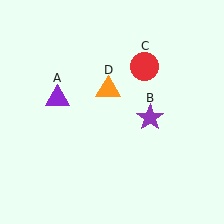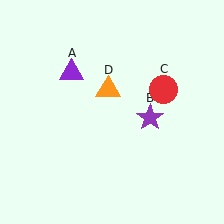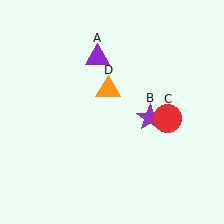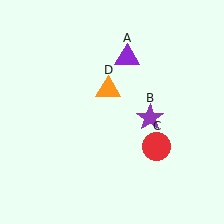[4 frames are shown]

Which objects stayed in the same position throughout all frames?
Purple star (object B) and orange triangle (object D) remained stationary.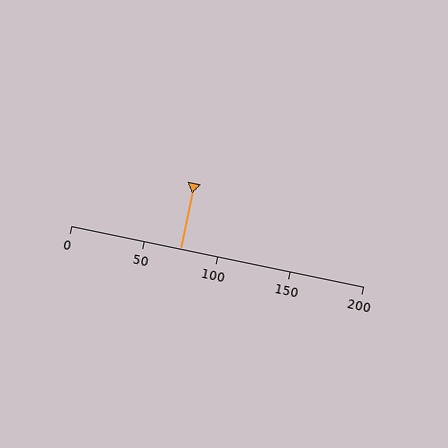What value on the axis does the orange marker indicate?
The marker indicates approximately 75.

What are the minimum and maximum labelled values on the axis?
The axis runs from 0 to 200.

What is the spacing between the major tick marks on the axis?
The major ticks are spaced 50 apart.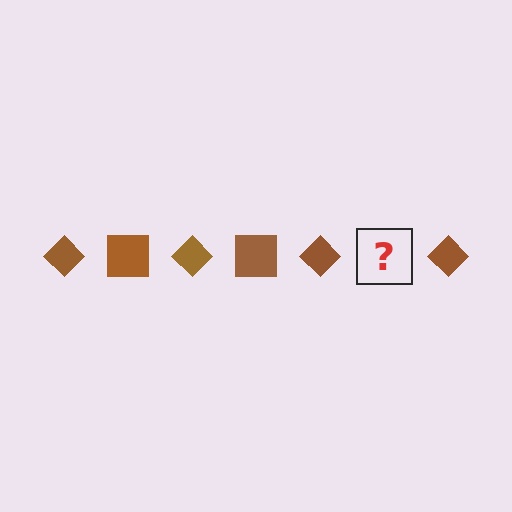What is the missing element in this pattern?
The missing element is a brown square.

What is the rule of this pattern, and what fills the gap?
The rule is that the pattern cycles through diamond, square shapes in brown. The gap should be filled with a brown square.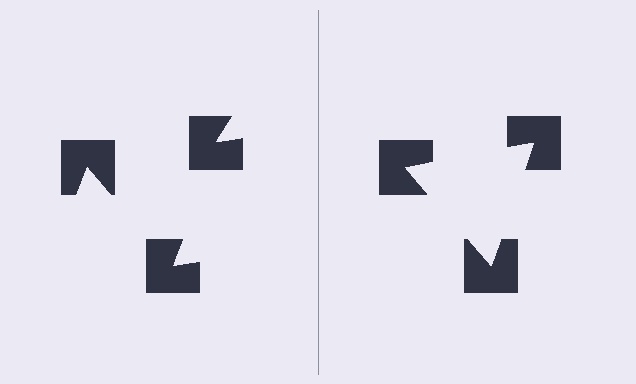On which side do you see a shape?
An illusory triangle appears on the right side. On the left side the wedge cuts are rotated, so no coherent shape forms.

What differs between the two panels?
The notched squares are positioned identically on both sides; only the wedge orientations differ. On the right they align to a triangle; on the left they are misaligned.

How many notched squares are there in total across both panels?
6 — 3 on each side.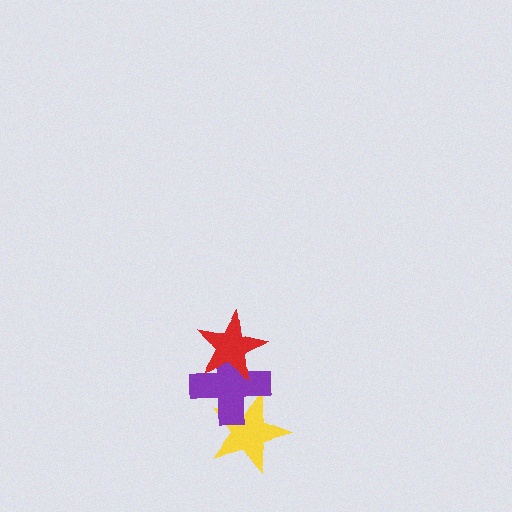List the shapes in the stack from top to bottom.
From top to bottom: the red star, the purple cross, the yellow star.